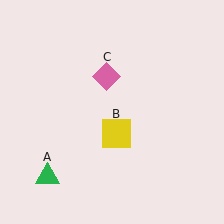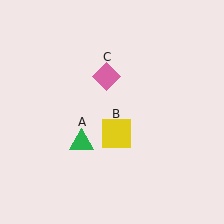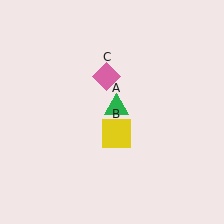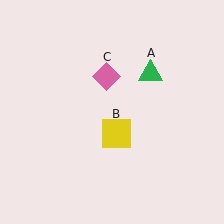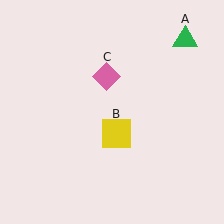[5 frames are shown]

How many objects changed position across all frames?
1 object changed position: green triangle (object A).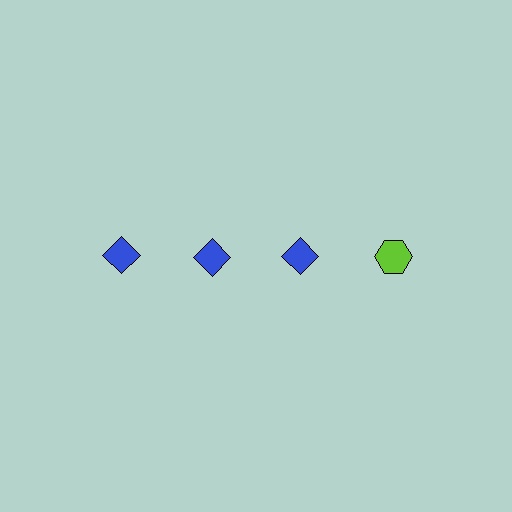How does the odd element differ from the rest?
It differs in both color (lime instead of blue) and shape (hexagon instead of diamond).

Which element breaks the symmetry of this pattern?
The lime hexagon in the top row, second from right column breaks the symmetry. All other shapes are blue diamonds.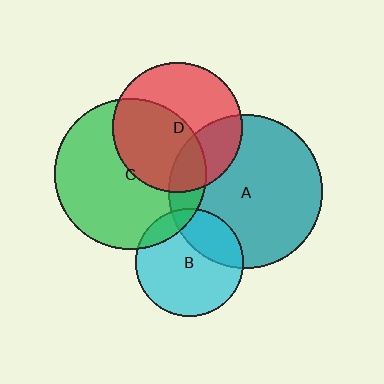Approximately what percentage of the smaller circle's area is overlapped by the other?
Approximately 50%.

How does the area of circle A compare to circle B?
Approximately 2.0 times.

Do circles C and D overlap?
Yes.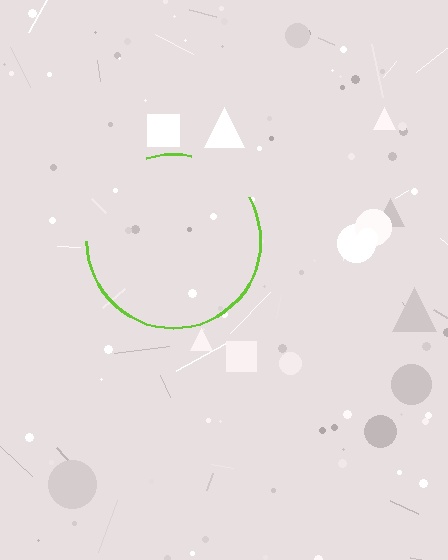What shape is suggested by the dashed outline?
The dashed outline suggests a circle.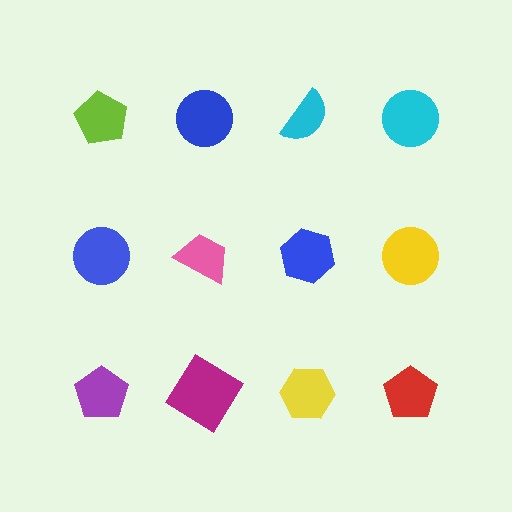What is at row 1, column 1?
A lime pentagon.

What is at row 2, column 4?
A yellow circle.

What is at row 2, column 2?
A pink trapezoid.